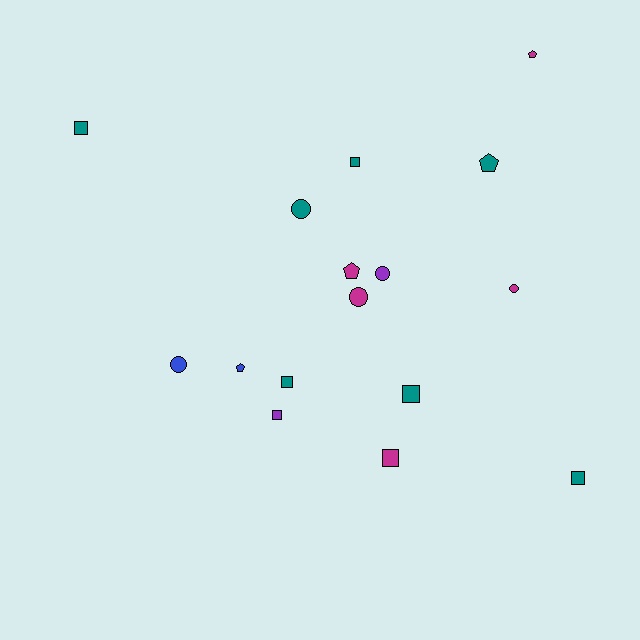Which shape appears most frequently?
Square, with 7 objects.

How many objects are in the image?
There are 16 objects.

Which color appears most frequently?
Teal, with 7 objects.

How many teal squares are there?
There are 5 teal squares.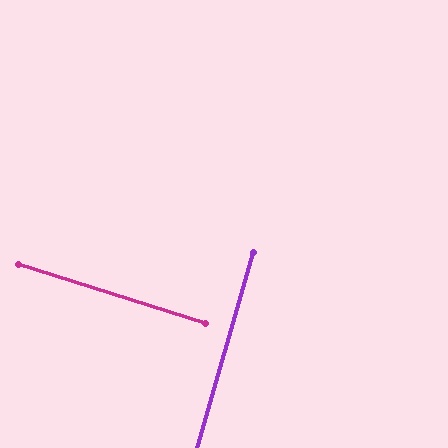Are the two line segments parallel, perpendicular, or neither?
Perpendicular — they meet at approximately 88°.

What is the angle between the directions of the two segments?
Approximately 88 degrees.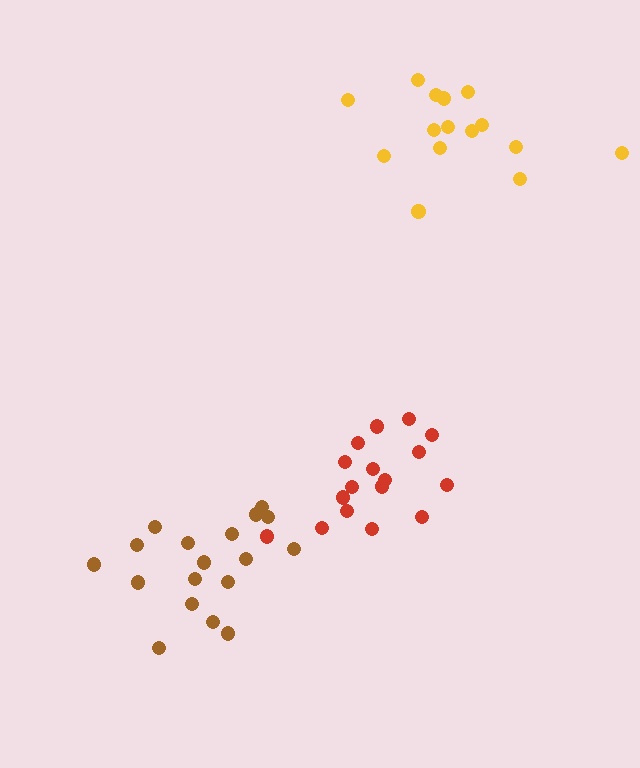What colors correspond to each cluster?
The clusters are colored: brown, red, yellow.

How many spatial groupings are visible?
There are 3 spatial groupings.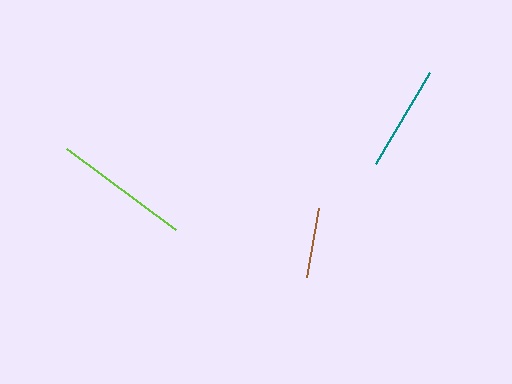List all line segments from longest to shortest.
From longest to shortest: lime, teal, brown.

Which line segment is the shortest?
The brown line is the shortest at approximately 70 pixels.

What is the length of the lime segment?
The lime segment is approximately 136 pixels long.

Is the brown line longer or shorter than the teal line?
The teal line is longer than the brown line.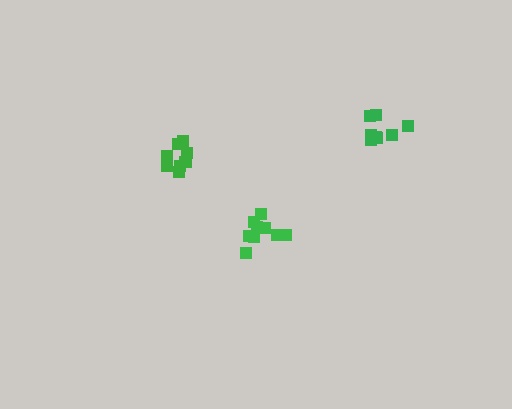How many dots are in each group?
Group 1: 9 dots, Group 2: 9 dots, Group 3: 8 dots (26 total).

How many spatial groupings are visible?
There are 3 spatial groupings.